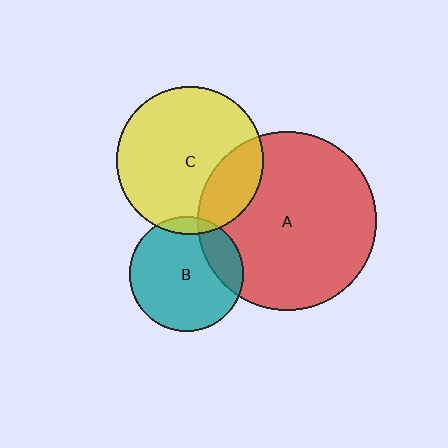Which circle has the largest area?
Circle A (red).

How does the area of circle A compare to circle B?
Approximately 2.4 times.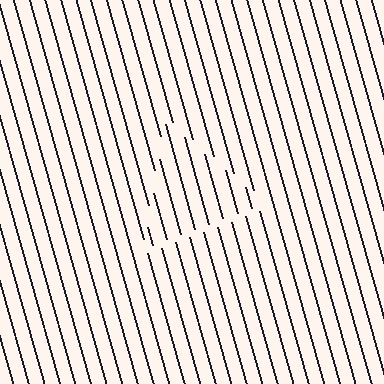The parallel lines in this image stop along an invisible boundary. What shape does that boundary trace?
An illusory triangle. The interior of the shape contains the same grating, shifted by half a period — the contour is defined by the phase discontinuity where line-ends from the inner and outer gratings abut.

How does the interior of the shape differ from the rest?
The interior of the shape contains the same grating, shifted by half a period — the contour is defined by the phase discontinuity where line-ends from the inner and outer gratings abut.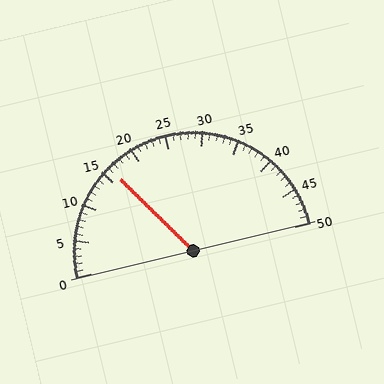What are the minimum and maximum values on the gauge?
The gauge ranges from 0 to 50.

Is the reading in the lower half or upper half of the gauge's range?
The reading is in the lower half of the range (0 to 50).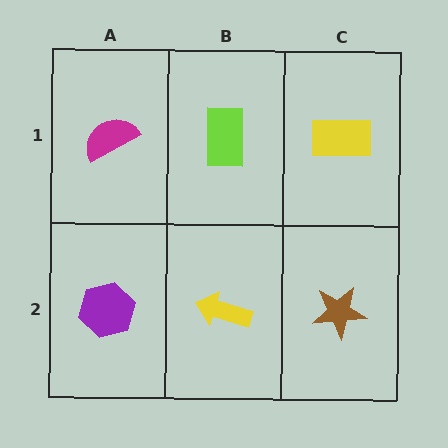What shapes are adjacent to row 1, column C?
A brown star (row 2, column C), a lime rectangle (row 1, column B).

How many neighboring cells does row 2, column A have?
2.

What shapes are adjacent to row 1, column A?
A purple hexagon (row 2, column A), a lime rectangle (row 1, column B).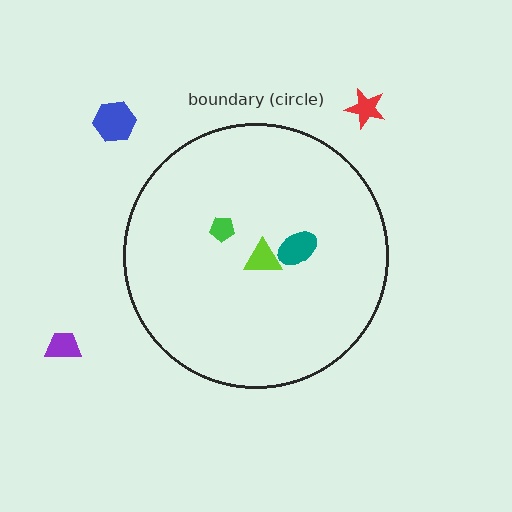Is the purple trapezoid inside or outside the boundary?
Outside.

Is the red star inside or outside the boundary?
Outside.